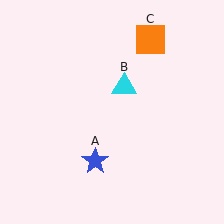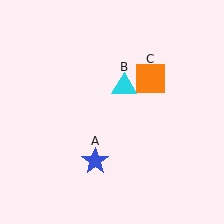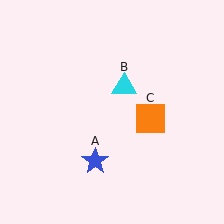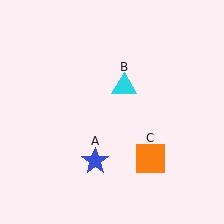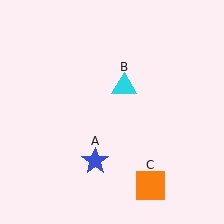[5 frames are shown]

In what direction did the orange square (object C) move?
The orange square (object C) moved down.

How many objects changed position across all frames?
1 object changed position: orange square (object C).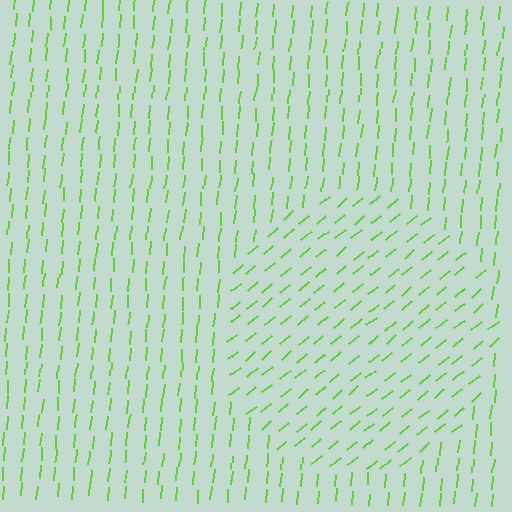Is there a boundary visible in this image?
Yes, there is a texture boundary formed by a change in line orientation.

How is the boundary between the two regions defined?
The boundary is defined purely by a change in line orientation (approximately 45 degrees difference). All lines are the same color and thickness.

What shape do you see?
I see a circle.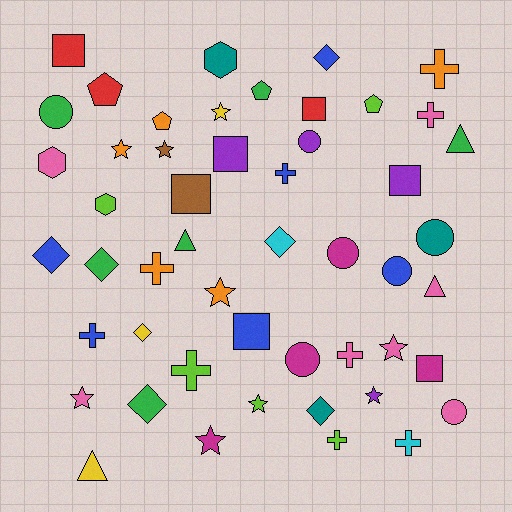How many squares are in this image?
There are 7 squares.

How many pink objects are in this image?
There are 7 pink objects.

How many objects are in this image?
There are 50 objects.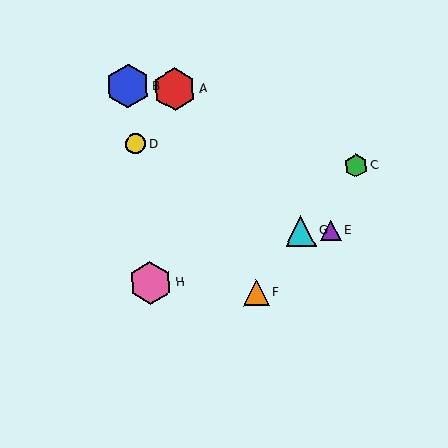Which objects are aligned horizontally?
Objects E, G are aligned horizontally.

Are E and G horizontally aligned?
Yes, both are at y≈230.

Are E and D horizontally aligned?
No, E is at y≈230 and D is at y≈144.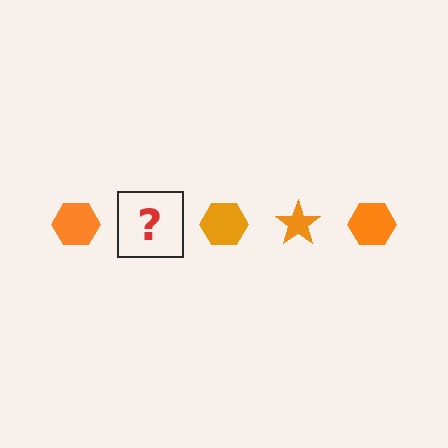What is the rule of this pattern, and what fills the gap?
The rule is that the pattern cycles through hexagon, star shapes in orange. The gap should be filled with an orange star.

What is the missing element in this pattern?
The missing element is an orange star.